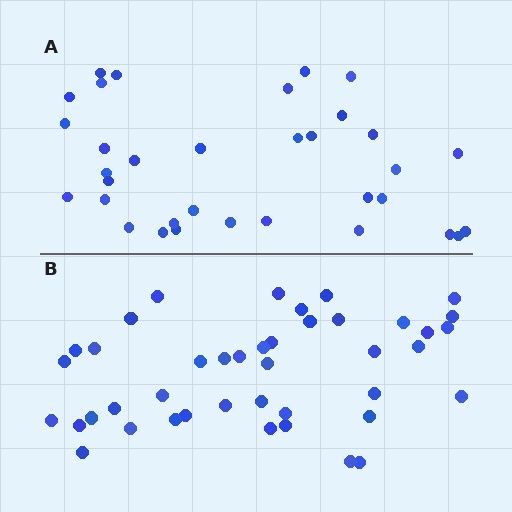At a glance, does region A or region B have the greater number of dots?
Region B (the bottom region) has more dots.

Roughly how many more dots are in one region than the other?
Region B has roughly 8 or so more dots than region A.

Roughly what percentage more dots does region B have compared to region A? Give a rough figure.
About 25% more.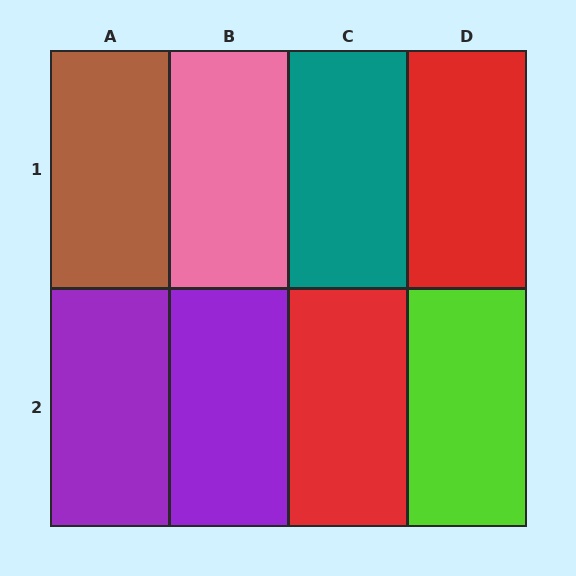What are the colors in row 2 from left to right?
Purple, purple, red, lime.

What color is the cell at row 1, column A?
Brown.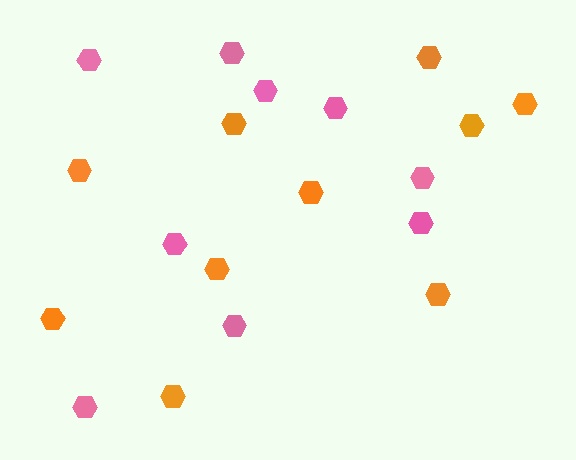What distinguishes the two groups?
There are 2 groups: one group of pink hexagons (9) and one group of orange hexagons (10).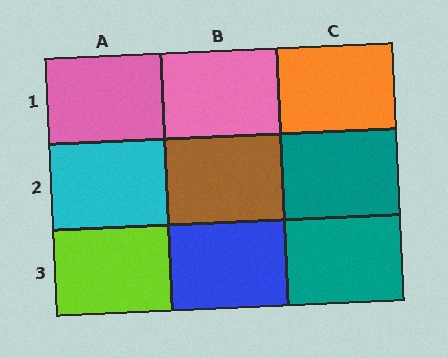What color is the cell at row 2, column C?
Teal.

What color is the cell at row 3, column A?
Lime.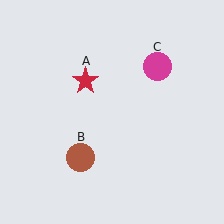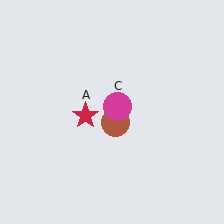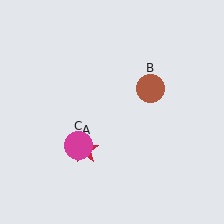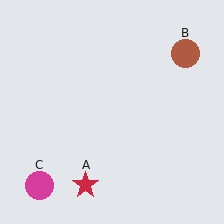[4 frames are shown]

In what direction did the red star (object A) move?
The red star (object A) moved down.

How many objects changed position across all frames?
3 objects changed position: red star (object A), brown circle (object B), magenta circle (object C).